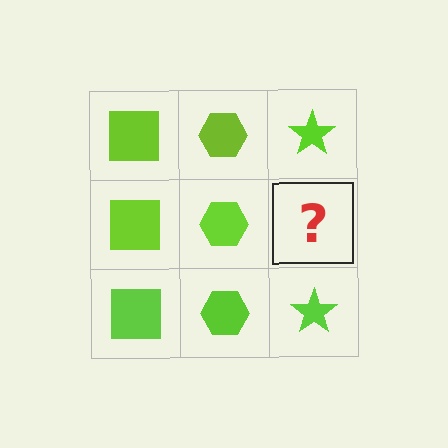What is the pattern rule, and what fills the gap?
The rule is that each column has a consistent shape. The gap should be filled with a lime star.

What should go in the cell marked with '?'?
The missing cell should contain a lime star.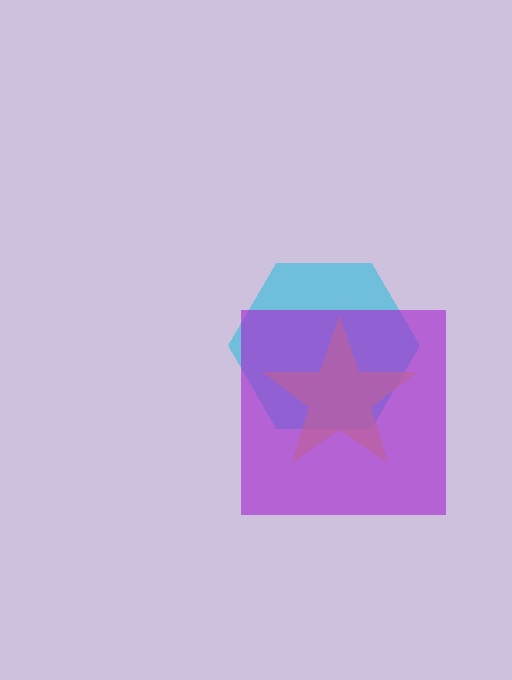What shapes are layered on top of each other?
The layered shapes are: a cyan hexagon, a yellow star, a purple square.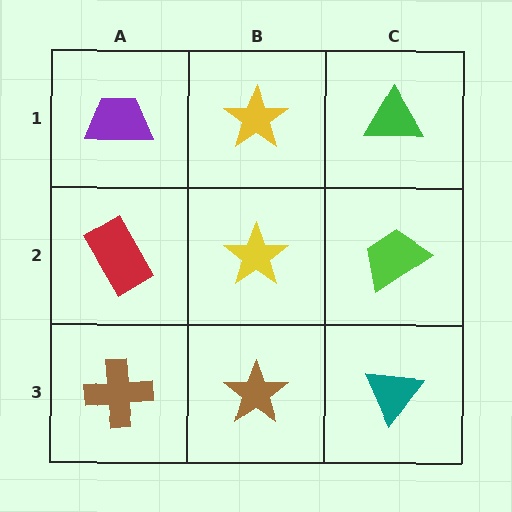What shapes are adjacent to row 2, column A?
A purple trapezoid (row 1, column A), a brown cross (row 3, column A), a yellow star (row 2, column B).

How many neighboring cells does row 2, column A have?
3.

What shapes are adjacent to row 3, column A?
A red rectangle (row 2, column A), a brown star (row 3, column B).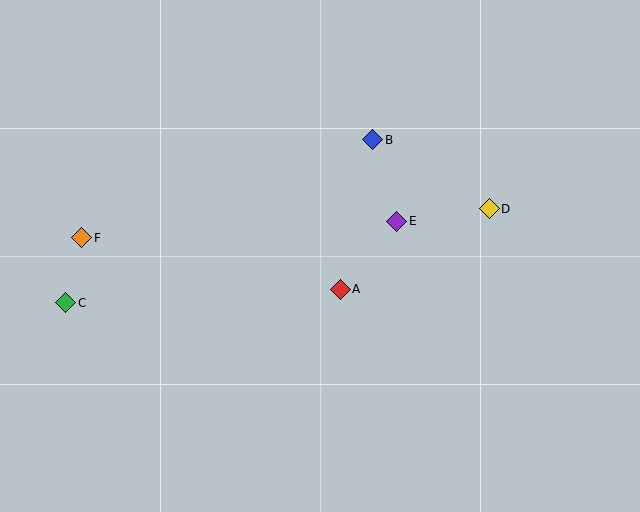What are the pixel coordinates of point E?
Point E is at (397, 221).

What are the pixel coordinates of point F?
Point F is at (82, 238).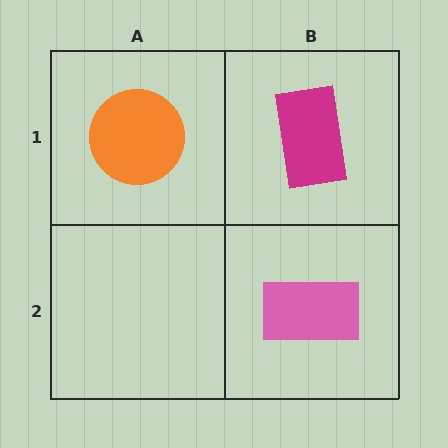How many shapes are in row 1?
2 shapes.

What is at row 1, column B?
A magenta rectangle.